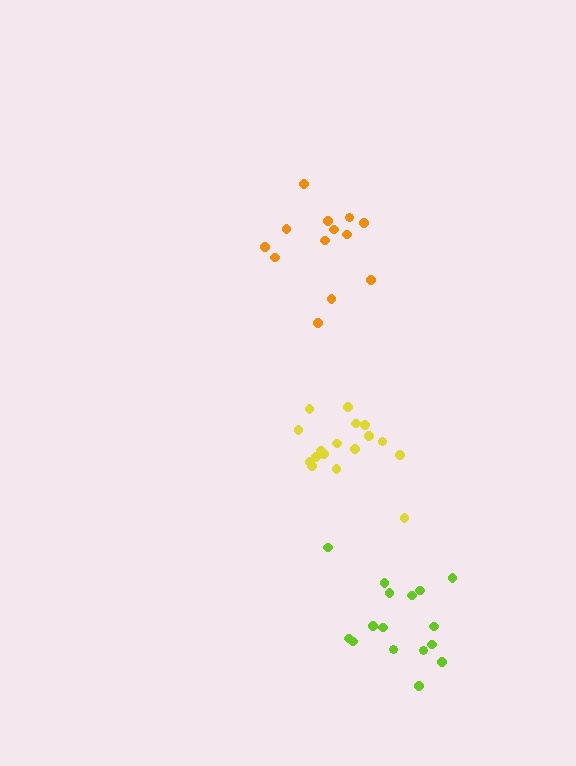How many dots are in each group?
Group 1: 13 dots, Group 2: 16 dots, Group 3: 17 dots (46 total).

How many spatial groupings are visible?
There are 3 spatial groupings.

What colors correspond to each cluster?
The clusters are colored: orange, lime, yellow.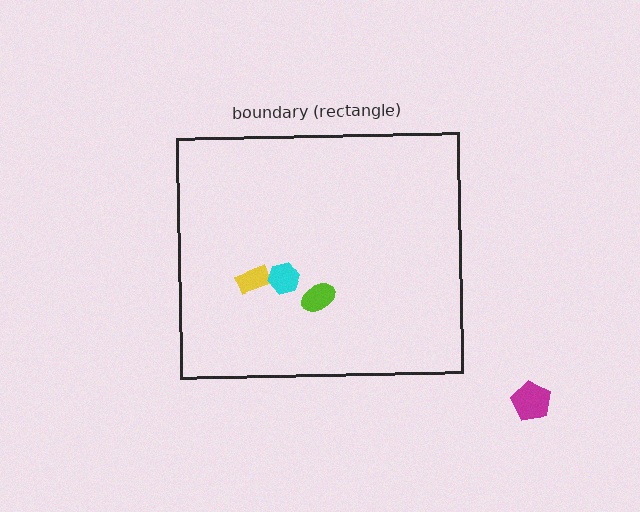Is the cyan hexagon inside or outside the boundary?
Inside.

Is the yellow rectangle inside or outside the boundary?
Inside.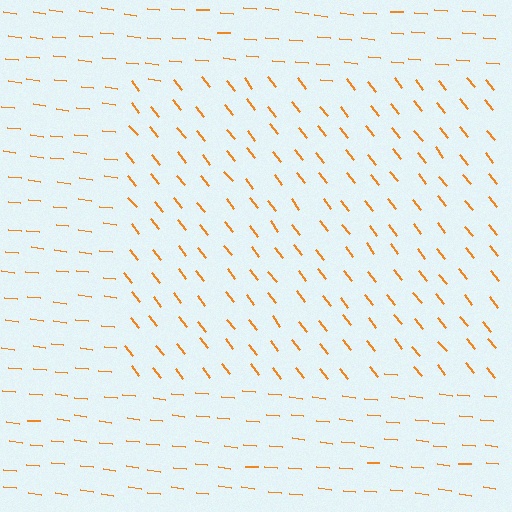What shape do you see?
I see a rectangle.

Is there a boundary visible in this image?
Yes, there is a texture boundary formed by a change in line orientation.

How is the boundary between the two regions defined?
The boundary is defined purely by a change in line orientation (approximately 45 degrees difference). All lines are the same color and thickness.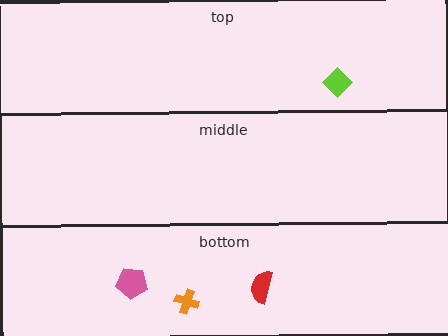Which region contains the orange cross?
The bottom region.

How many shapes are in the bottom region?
3.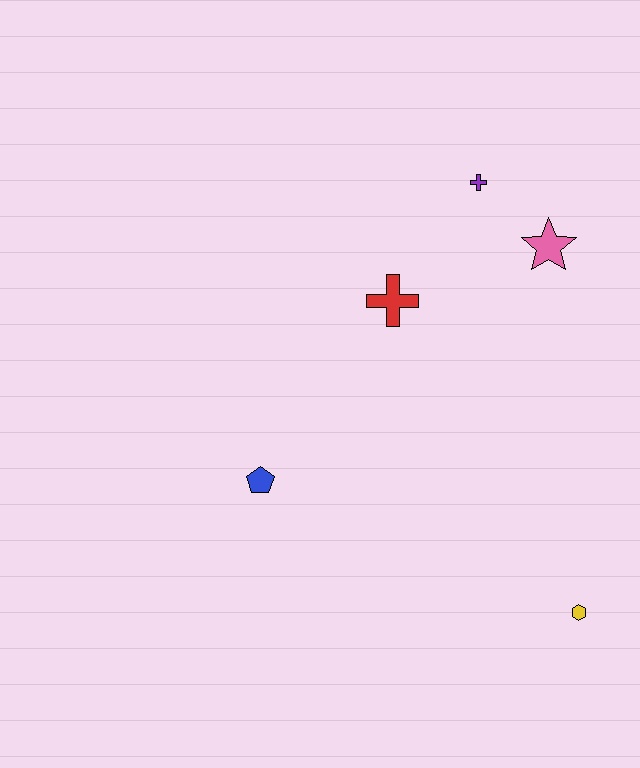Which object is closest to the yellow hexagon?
The blue pentagon is closest to the yellow hexagon.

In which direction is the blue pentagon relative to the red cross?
The blue pentagon is below the red cross.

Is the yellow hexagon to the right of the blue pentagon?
Yes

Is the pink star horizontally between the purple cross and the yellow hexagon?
Yes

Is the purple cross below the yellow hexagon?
No